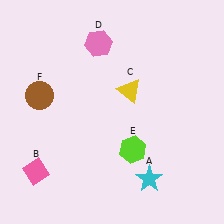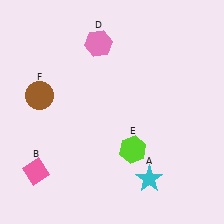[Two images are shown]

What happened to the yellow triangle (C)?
The yellow triangle (C) was removed in Image 2. It was in the top-right area of Image 1.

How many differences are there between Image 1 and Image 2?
There is 1 difference between the two images.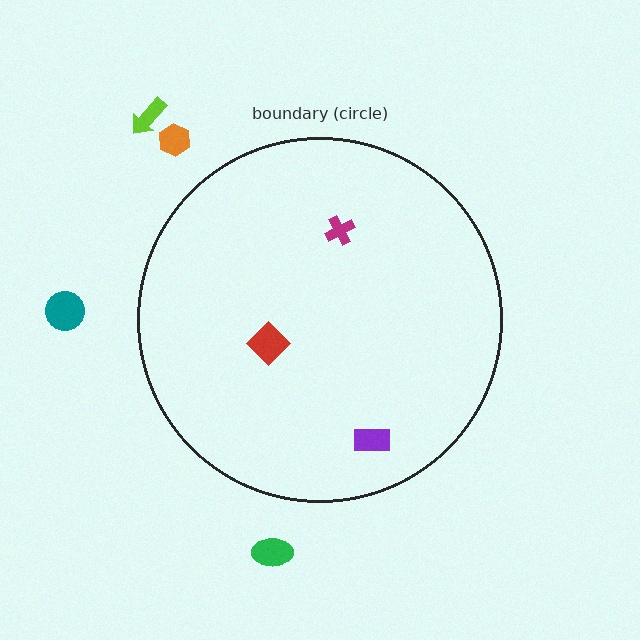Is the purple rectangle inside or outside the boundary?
Inside.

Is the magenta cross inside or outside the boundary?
Inside.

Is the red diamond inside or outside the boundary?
Inside.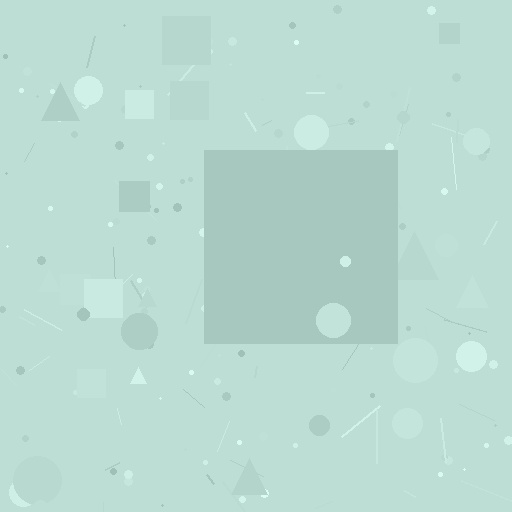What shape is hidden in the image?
A square is hidden in the image.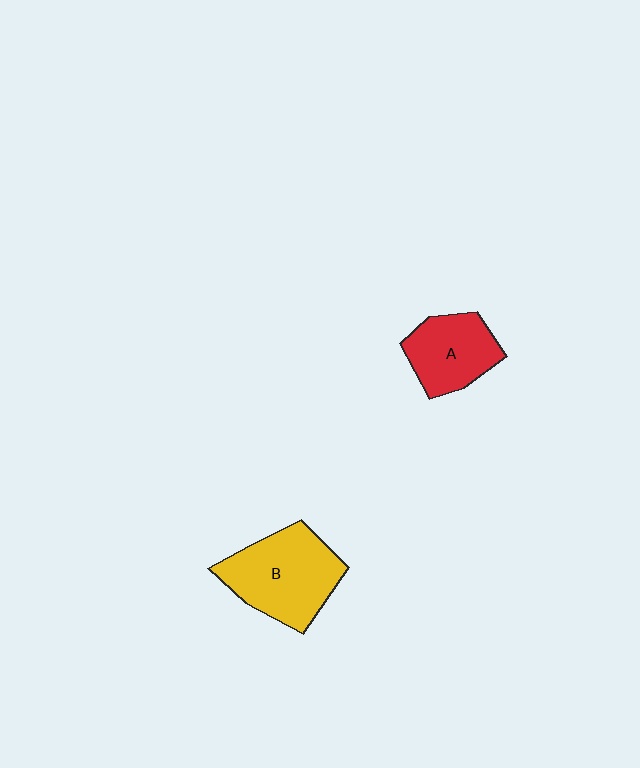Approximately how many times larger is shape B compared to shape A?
Approximately 1.4 times.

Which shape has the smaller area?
Shape A (red).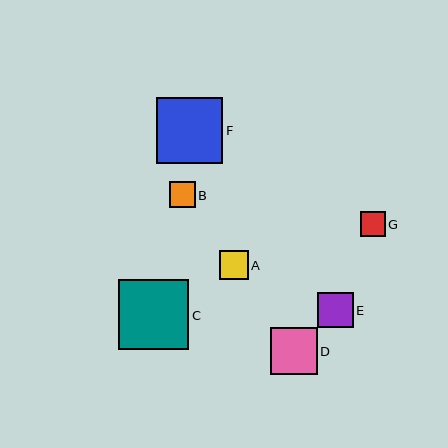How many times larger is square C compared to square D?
Square C is approximately 1.5 times the size of square D.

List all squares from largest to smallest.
From largest to smallest: C, F, D, E, A, B, G.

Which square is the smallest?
Square G is the smallest with a size of approximately 25 pixels.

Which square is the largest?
Square C is the largest with a size of approximately 70 pixels.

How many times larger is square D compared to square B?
Square D is approximately 1.8 times the size of square B.